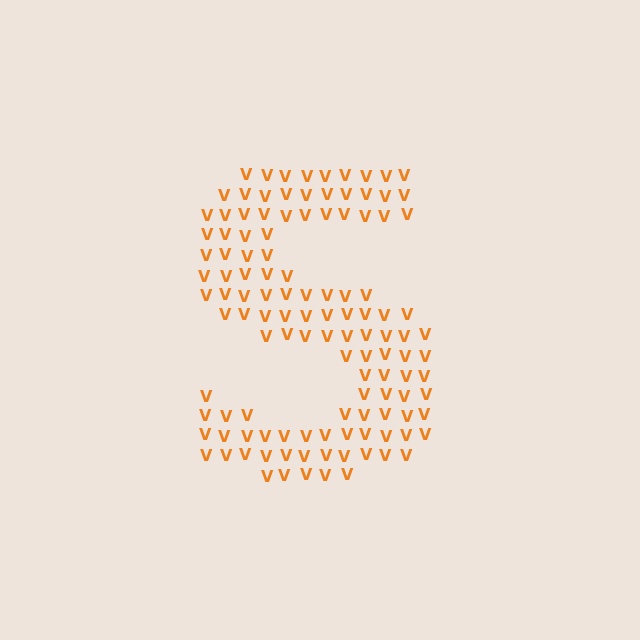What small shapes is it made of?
It is made of small letter V's.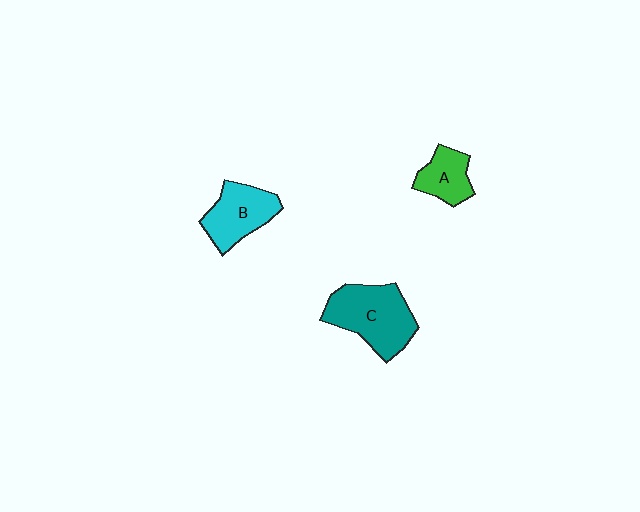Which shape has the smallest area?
Shape A (green).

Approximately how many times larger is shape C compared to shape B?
Approximately 1.4 times.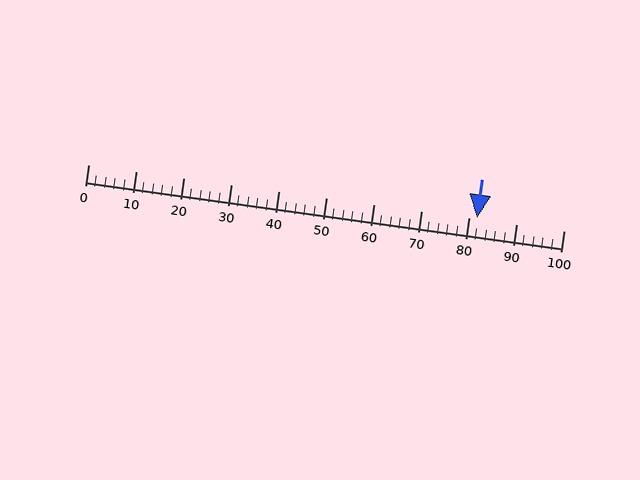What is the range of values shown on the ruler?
The ruler shows values from 0 to 100.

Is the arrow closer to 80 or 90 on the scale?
The arrow is closer to 80.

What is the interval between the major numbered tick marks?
The major tick marks are spaced 10 units apart.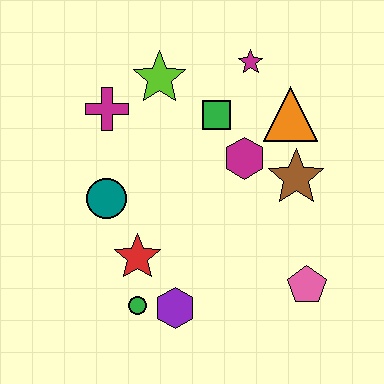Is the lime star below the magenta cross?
No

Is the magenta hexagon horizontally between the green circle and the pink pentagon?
Yes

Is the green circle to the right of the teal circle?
Yes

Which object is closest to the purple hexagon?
The green circle is closest to the purple hexagon.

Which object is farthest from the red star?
The magenta star is farthest from the red star.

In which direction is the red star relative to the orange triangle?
The red star is to the left of the orange triangle.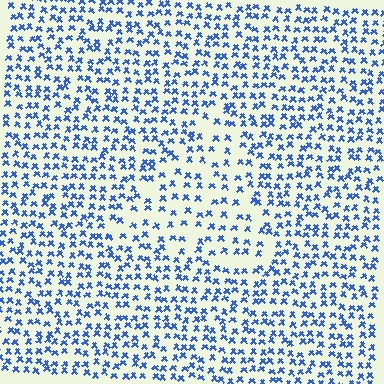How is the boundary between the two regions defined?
The boundary is defined by a change in element density (approximately 1.7x ratio). All elements are the same color, size, and shape.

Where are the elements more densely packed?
The elements are more densely packed outside the triangle boundary.